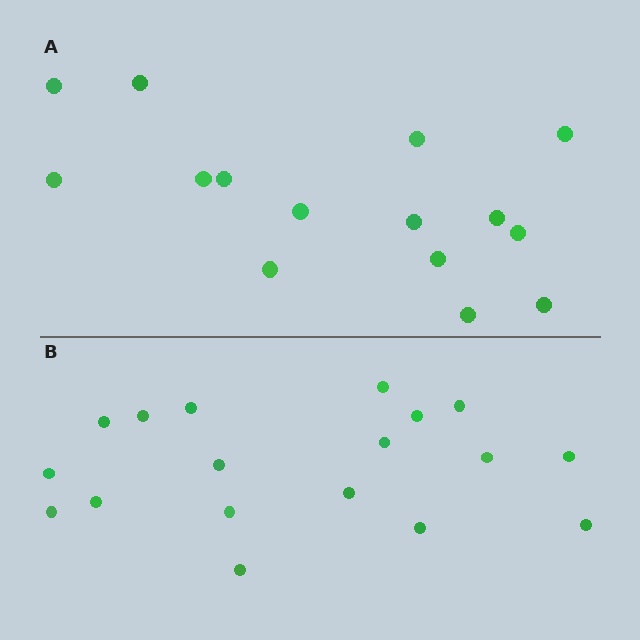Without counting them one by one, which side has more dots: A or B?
Region B (the bottom region) has more dots.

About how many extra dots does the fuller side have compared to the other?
Region B has just a few more — roughly 2 or 3 more dots than region A.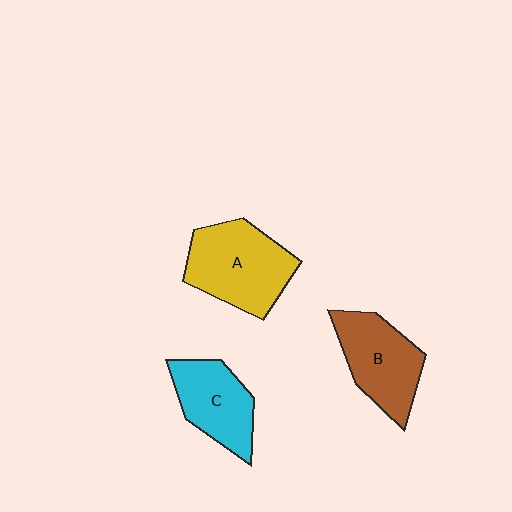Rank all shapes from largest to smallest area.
From largest to smallest: A (yellow), B (brown), C (cyan).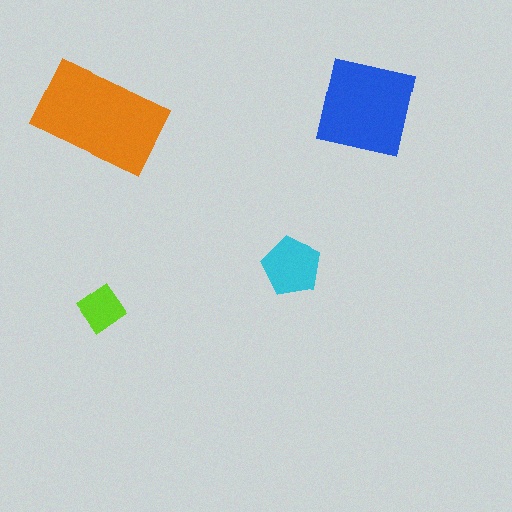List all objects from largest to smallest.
The orange rectangle, the blue square, the cyan pentagon, the lime diamond.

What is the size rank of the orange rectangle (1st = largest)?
1st.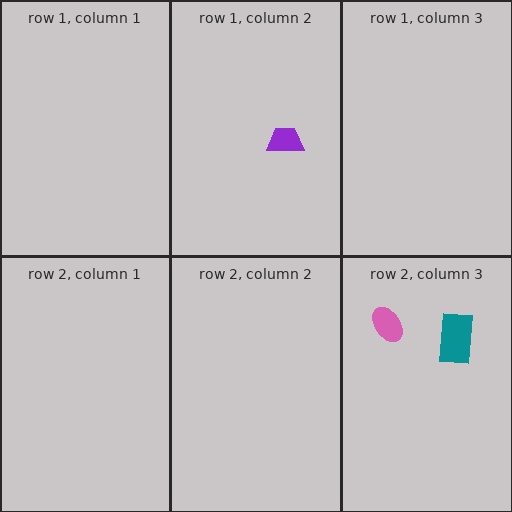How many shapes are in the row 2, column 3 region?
2.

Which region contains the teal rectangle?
The row 2, column 3 region.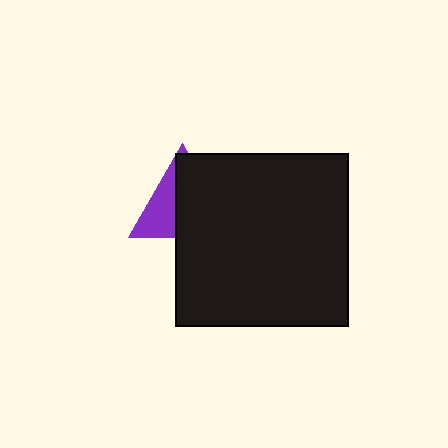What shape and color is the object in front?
The object in front is a black square.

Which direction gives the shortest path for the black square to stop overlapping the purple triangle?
Moving right gives the shortest separation.